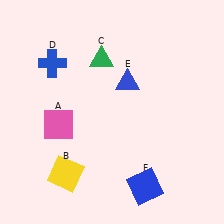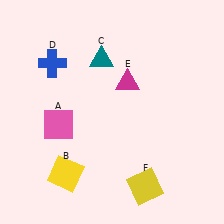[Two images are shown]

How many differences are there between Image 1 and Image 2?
There are 3 differences between the two images.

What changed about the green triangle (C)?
In Image 1, C is green. In Image 2, it changed to teal.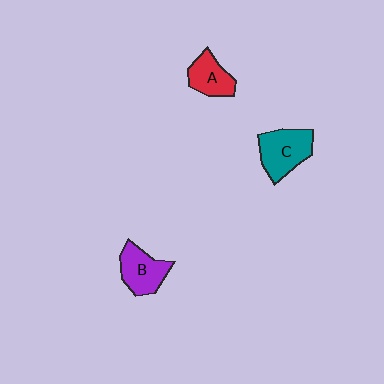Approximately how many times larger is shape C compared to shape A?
Approximately 1.4 times.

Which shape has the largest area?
Shape C (teal).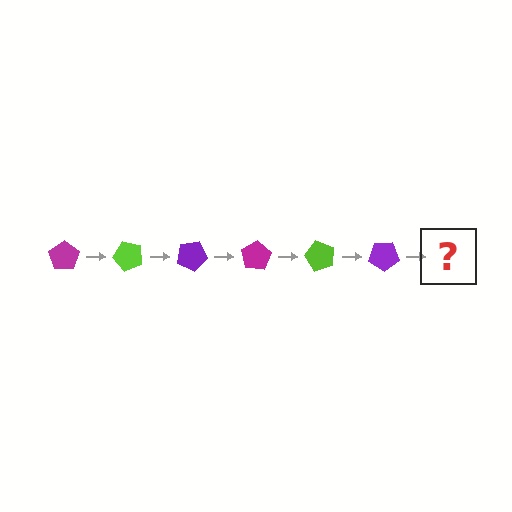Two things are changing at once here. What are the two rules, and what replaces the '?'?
The two rules are that it rotates 50 degrees each step and the color cycles through magenta, lime, and purple. The '?' should be a magenta pentagon, rotated 300 degrees from the start.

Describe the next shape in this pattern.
It should be a magenta pentagon, rotated 300 degrees from the start.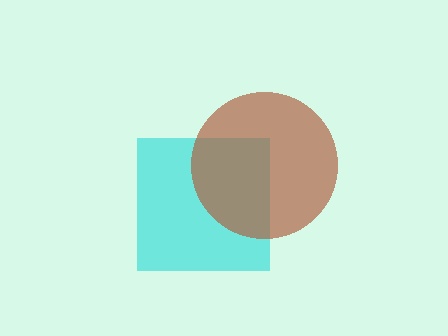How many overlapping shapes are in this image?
There are 2 overlapping shapes in the image.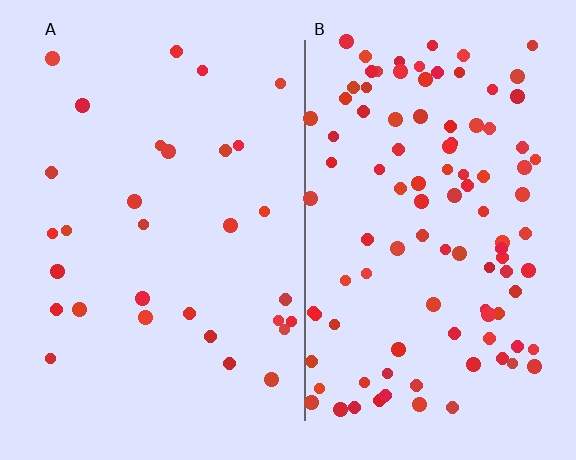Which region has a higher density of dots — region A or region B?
B (the right).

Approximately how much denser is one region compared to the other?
Approximately 3.3× — region B over region A.